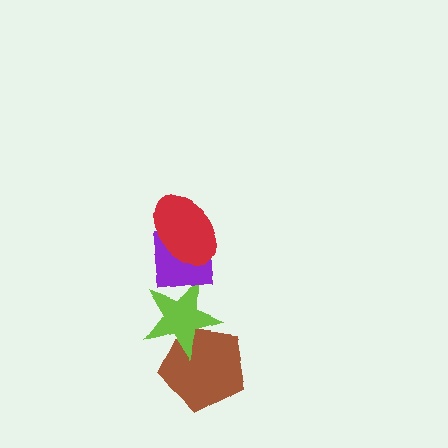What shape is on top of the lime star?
The purple square is on top of the lime star.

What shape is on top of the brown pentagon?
The lime star is on top of the brown pentagon.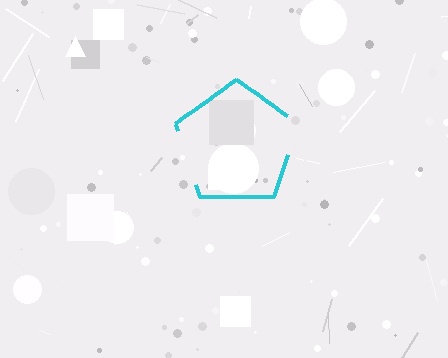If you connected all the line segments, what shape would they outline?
They would outline a pentagon.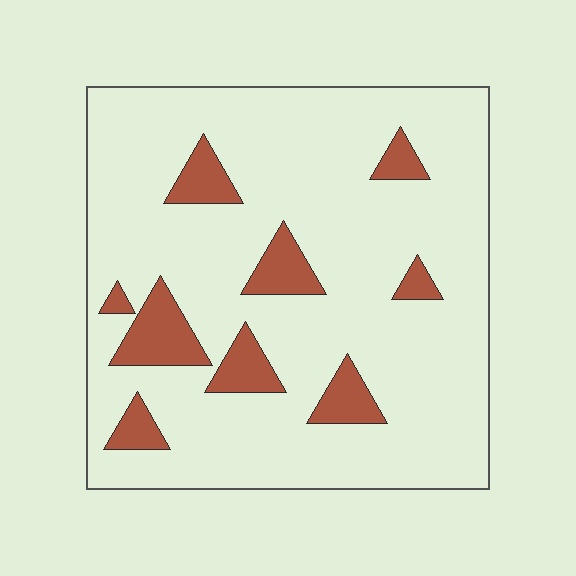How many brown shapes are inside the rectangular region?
9.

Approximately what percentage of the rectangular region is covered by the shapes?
Approximately 15%.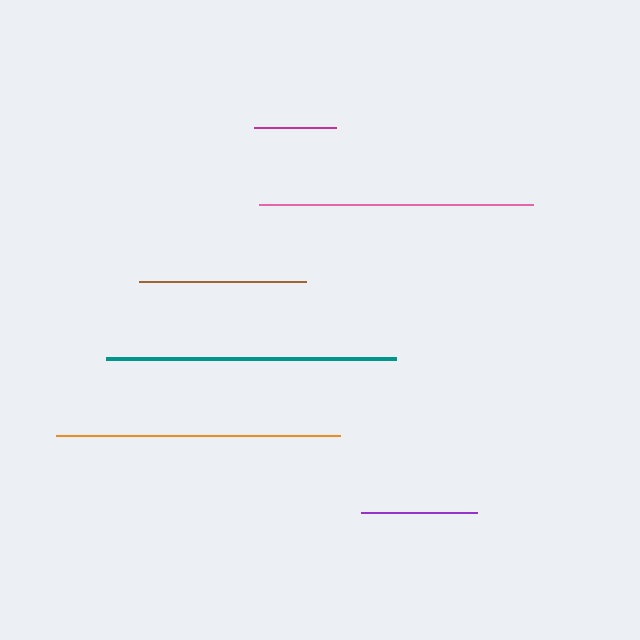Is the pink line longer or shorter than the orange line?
The orange line is longer than the pink line.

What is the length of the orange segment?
The orange segment is approximately 284 pixels long.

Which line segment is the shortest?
The magenta line is the shortest at approximately 82 pixels.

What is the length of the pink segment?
The pink segment is approximately 274 pixels long.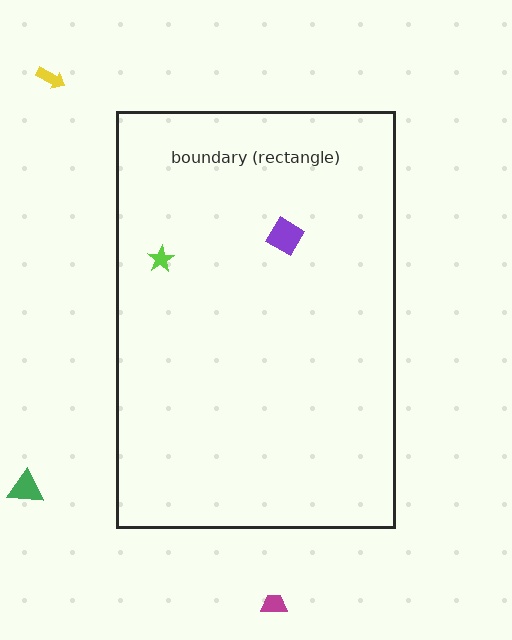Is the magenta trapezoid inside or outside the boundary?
Outside.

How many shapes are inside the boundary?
2 inside, 3 outside.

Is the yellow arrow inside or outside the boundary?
Outside.